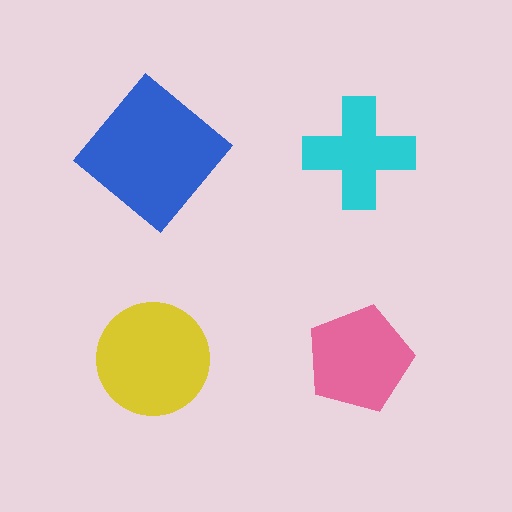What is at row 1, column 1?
A blue diamond.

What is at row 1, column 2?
A cyan cross.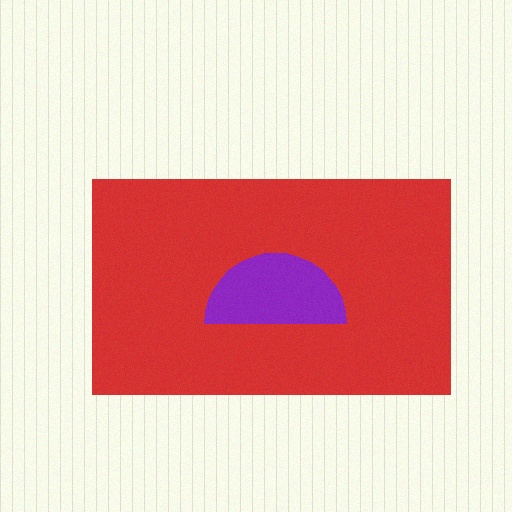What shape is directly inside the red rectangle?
The purple semicircle.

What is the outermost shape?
The red rectangle.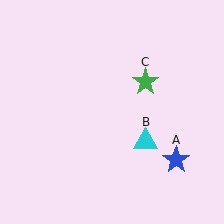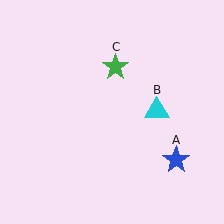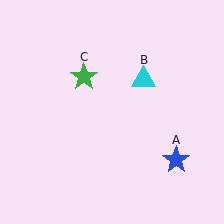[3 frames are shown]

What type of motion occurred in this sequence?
The cyan triangle (object B), green star (object C) rotated counterclockwise around the center of the scene.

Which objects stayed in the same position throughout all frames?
Blue star (object A) remained stationary.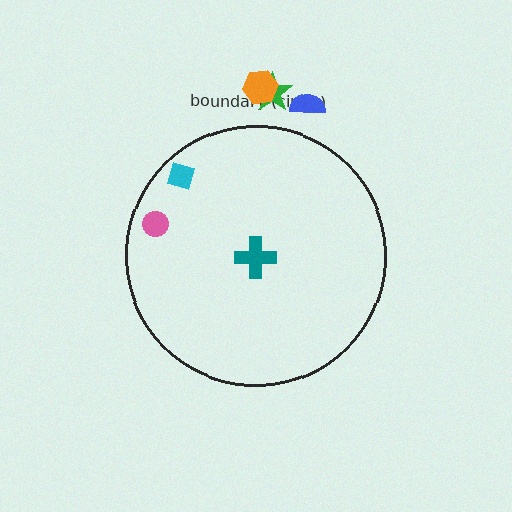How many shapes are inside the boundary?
3 inside, 3 outside.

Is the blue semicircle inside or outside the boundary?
Outside.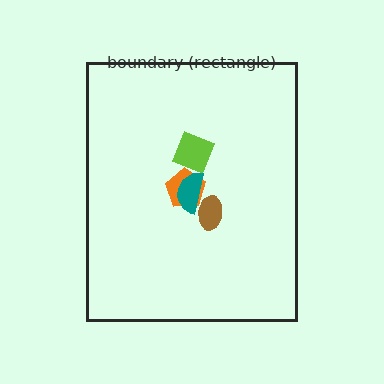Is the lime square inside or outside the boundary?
Inside.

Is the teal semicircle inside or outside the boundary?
Inside.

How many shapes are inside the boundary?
4 inside, 0 outside.